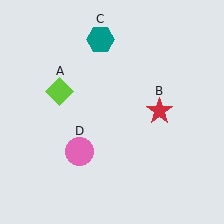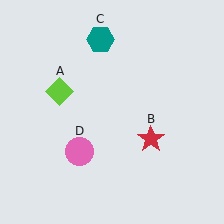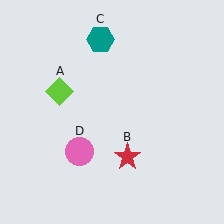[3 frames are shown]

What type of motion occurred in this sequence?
The red star (object B) rotated clockwise around the center of the scene.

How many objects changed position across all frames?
1 object changed position: red star (object B).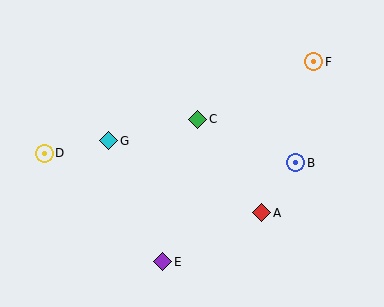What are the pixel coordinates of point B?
Point B is at (296, 163).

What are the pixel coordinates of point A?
Point A is at (262, 213).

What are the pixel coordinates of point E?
Point E is at (163, 262).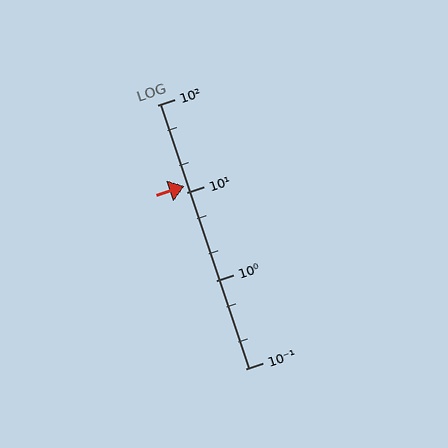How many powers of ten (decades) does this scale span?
The scale spans 3 decades, from 0.1 to 100.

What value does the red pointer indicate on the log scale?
The pointer indicates approximately 12.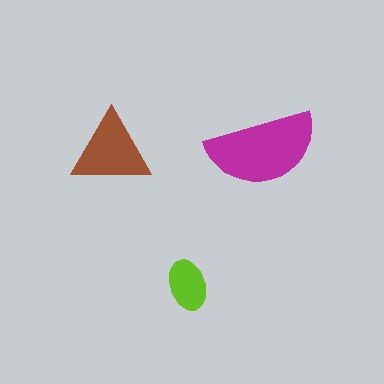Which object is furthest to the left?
The brown triangle is leftmost.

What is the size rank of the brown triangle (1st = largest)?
2nd.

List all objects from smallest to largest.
The lime ellipse, the brown triangle, the magenta semicircle.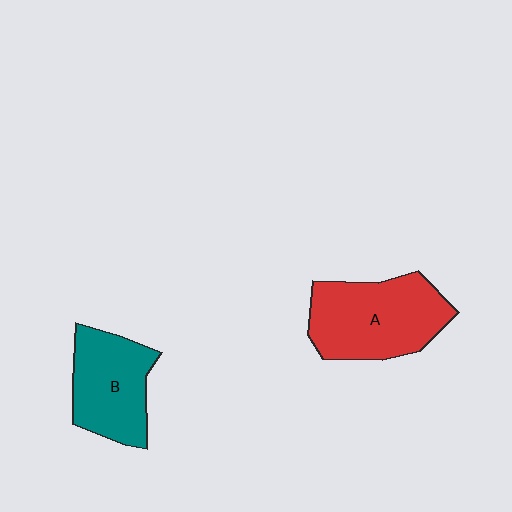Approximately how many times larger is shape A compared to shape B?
Approximately 1.3 times.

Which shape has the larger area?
Shape A (red).